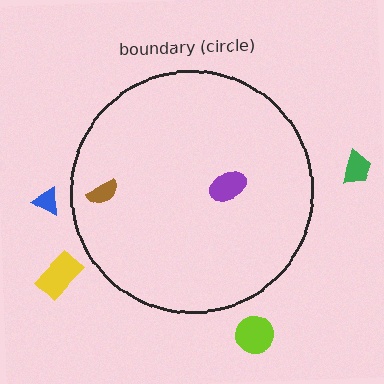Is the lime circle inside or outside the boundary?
Outside.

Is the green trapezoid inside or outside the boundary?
Outside.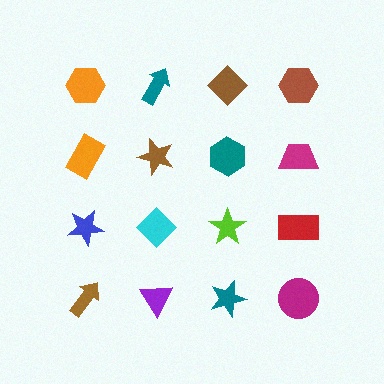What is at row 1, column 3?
A brown diamond.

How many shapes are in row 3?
4 shapes.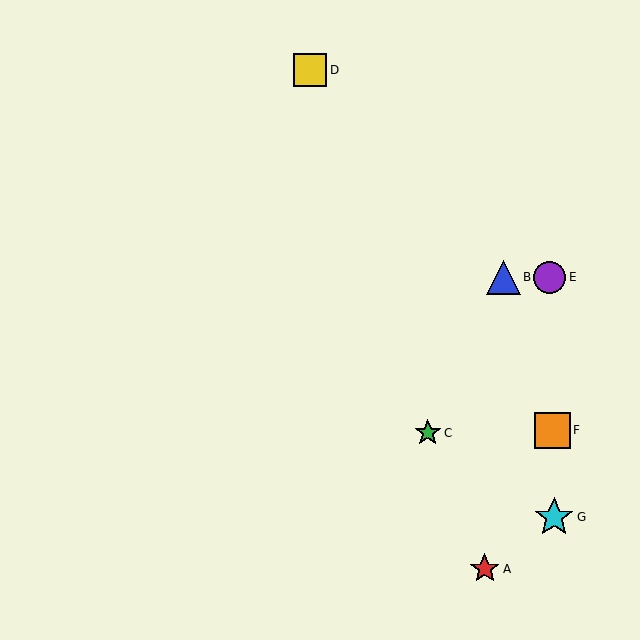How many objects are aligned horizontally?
2 objects (B, E) are aligned horizontally.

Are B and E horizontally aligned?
Yes, both are at y≈277.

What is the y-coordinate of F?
Object F is at y≈430.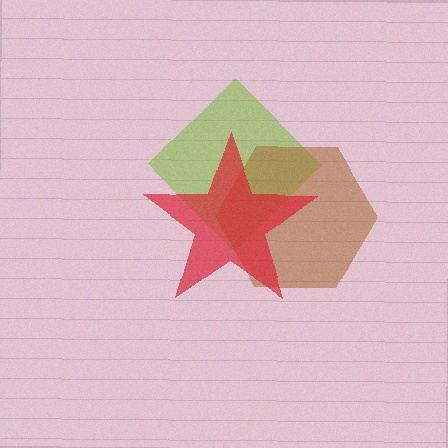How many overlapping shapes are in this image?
There are 3 overlapping shapes in the image.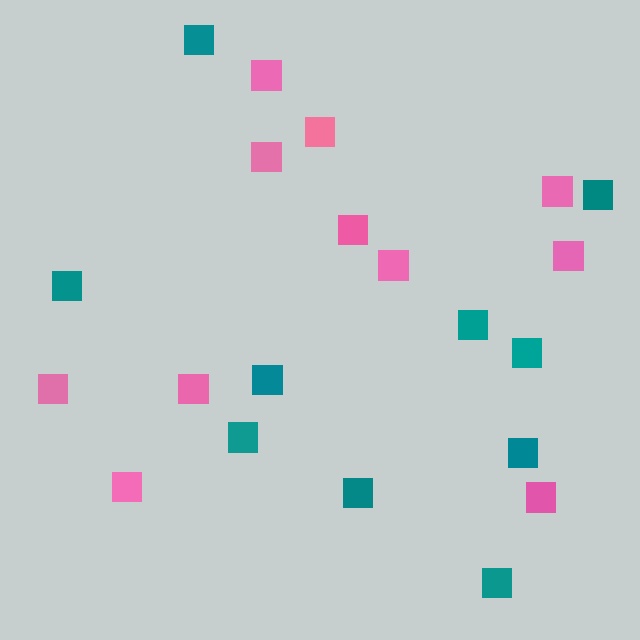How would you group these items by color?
There are 2 groups: one group of teal squares (10) and one group of pink squares (11).